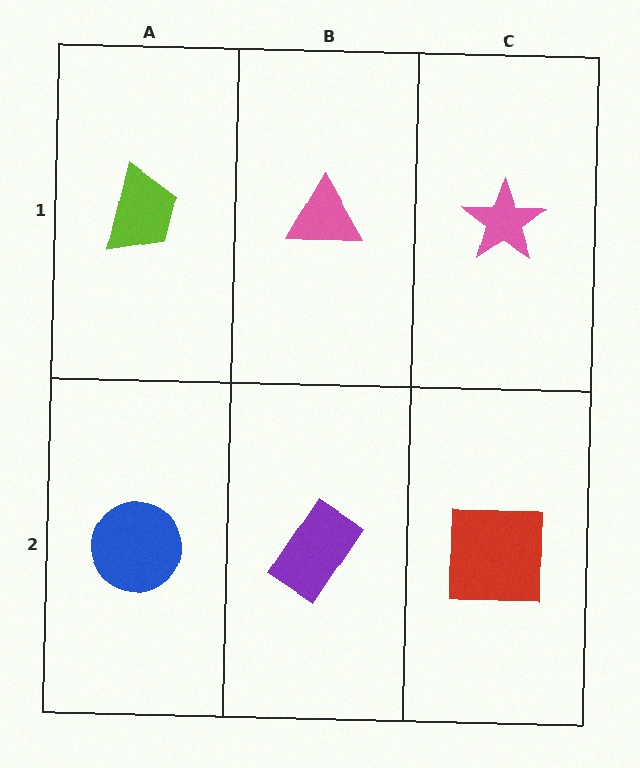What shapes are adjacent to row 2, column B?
A pink triangle (row 1, column B), a blue circle (row 2, column A), a red square (row 2, column C).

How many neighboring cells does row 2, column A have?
2.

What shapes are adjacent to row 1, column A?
A blue circle (row 2, column A), a pink triangle (row 1, column B).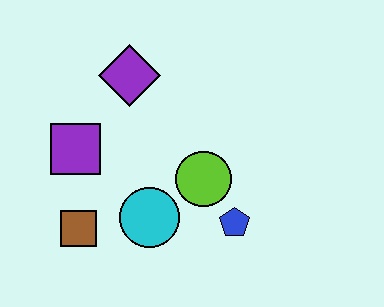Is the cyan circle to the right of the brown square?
Yes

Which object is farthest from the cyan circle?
The purple diamond is farthest from the cyan circle.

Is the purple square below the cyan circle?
No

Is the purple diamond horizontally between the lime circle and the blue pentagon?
No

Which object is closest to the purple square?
The brown square is closest to the purple square.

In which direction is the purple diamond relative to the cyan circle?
The purple diamond is above the cyan circle.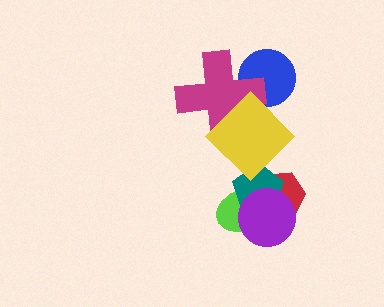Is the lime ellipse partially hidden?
Yes, it is partially covered by another shape.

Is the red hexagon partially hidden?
Yes, it is partially covered by another shape.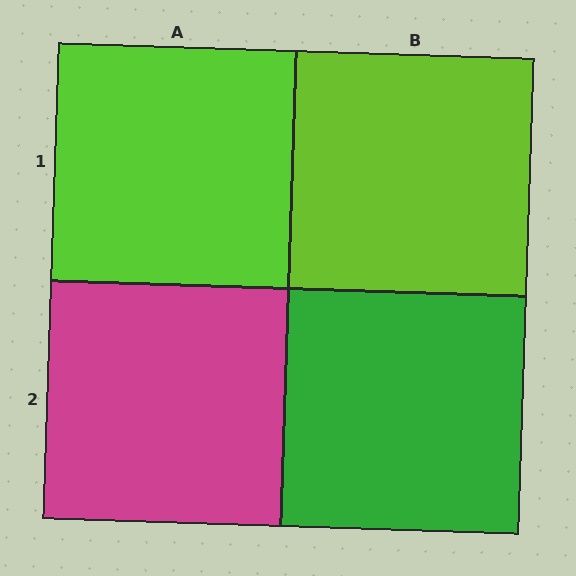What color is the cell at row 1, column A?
Lime.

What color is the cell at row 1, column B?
Lime.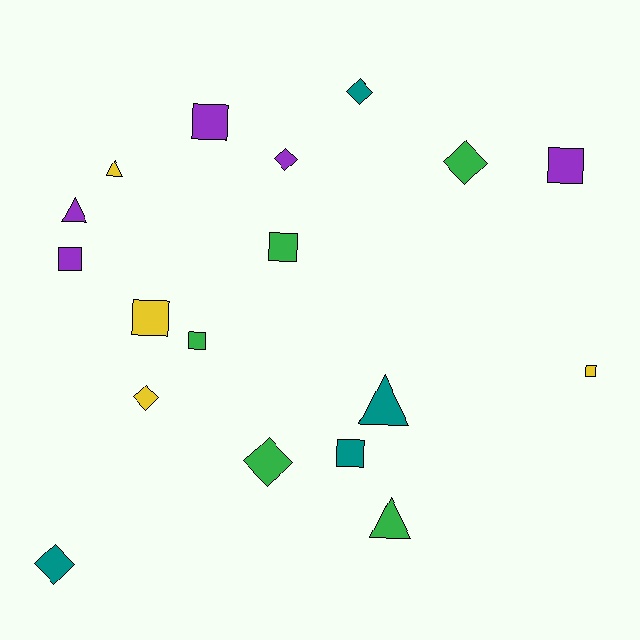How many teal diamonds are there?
There are 2 teal diamonds.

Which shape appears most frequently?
Square, with 8 objects.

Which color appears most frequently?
Purple, with 5 objects.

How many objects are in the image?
There are 18 objects.